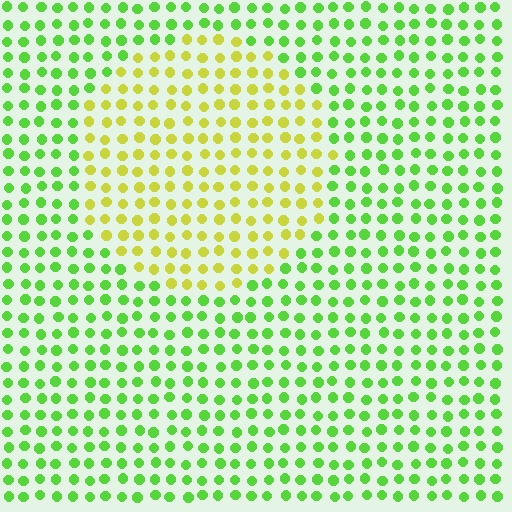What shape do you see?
I see a circle.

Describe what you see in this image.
The image is filled with small lime elements in a uniform arrangement. A circle-shaped region is visible where the elements are tinted to a slightly different hue, forming a subtle color boundary.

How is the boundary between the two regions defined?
The boundary is defined purely by a slight shift in hue (about 44 degrees). Spacing, size, and orientation are identical on both sides.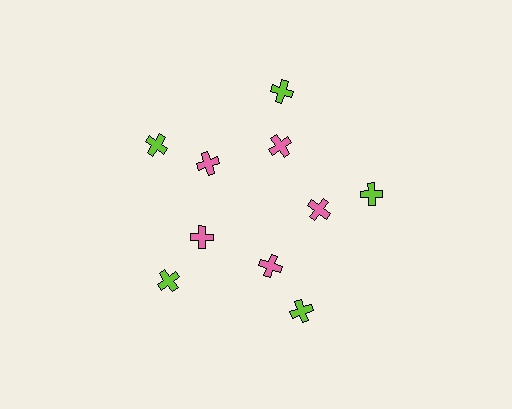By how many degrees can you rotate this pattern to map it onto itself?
The pattern maps onto itself every 72 degrees of rotation.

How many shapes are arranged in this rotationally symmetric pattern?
There are 10 shapes, arranged in 5 groups of 2.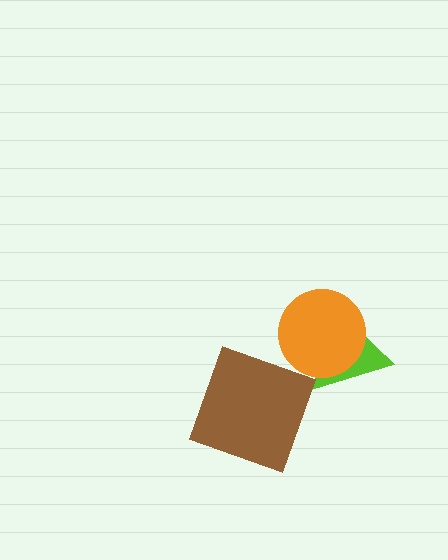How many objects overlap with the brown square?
0 objects overlap with the brown square.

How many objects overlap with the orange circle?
1 object overlaps with the orange circle.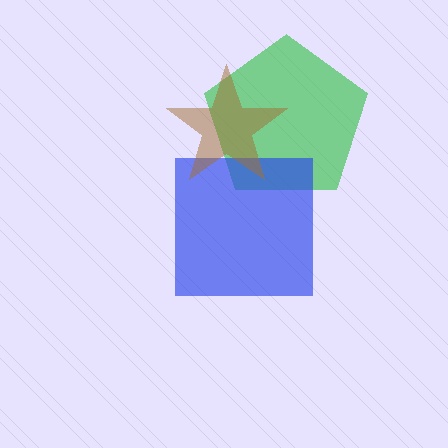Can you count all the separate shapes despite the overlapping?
Yes, there are 3 separate shapes.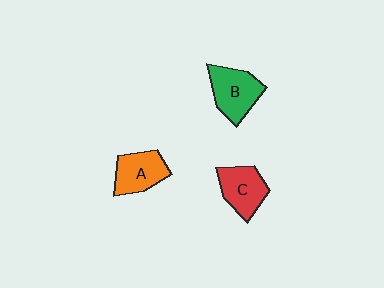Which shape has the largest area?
Shape B (green).